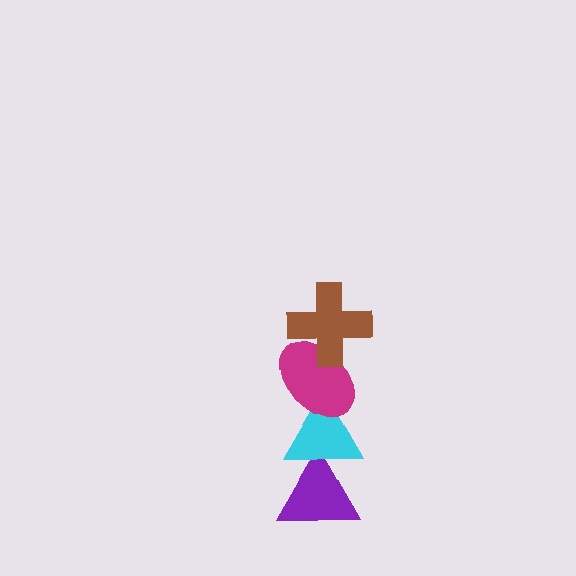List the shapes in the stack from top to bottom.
From top to bottom: the brown cross, the magenta ellipse, the cyan triangle, the purple triangle.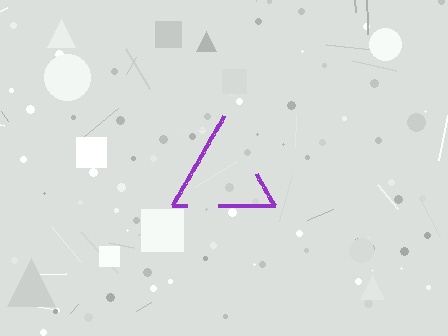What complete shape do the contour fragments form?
The contour fragments form a triangle.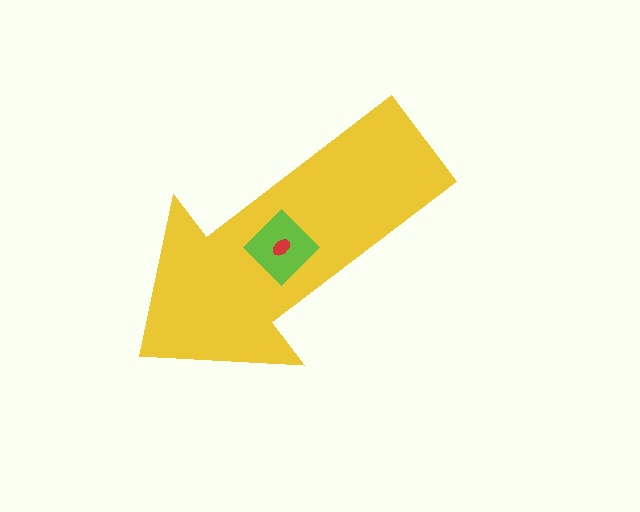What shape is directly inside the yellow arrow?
The lime diamond.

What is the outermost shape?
The yellow arrow.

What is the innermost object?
The red ellipse.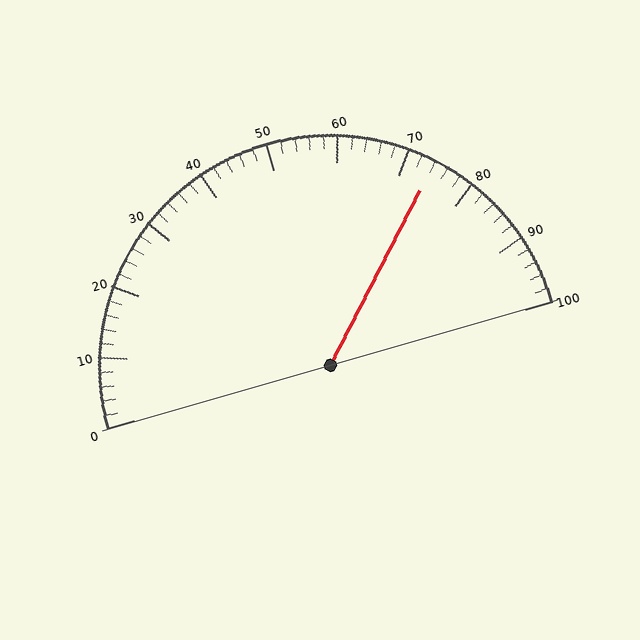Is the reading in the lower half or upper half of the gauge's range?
The reading is in the upper half of the range (0 to 100).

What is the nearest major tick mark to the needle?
The nearest major tick mark is 70.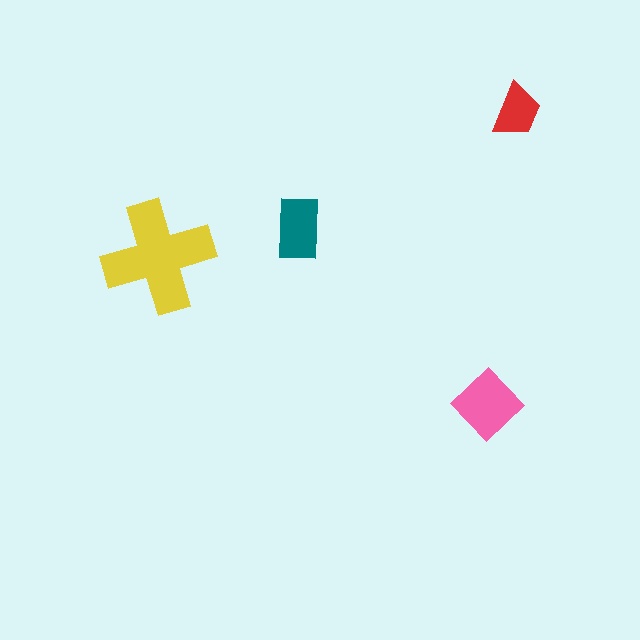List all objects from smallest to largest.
The red trapezoid, the teal rectangle, the pink diamond, the yellow cross.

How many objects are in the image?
There are 4 objects in the image.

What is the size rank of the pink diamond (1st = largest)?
2nd.